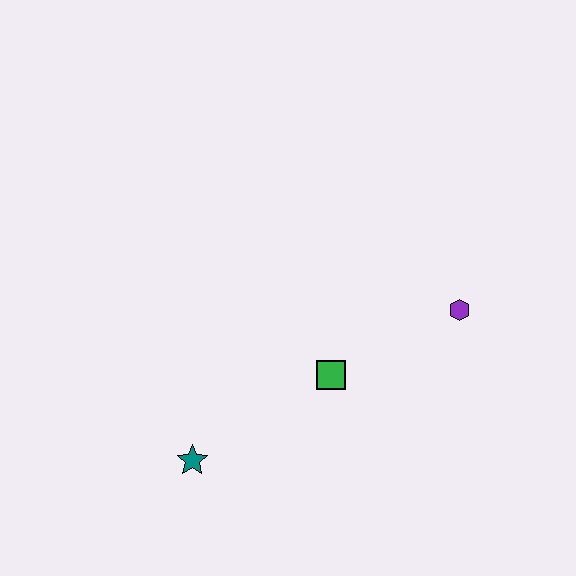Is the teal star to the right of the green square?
No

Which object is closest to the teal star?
The green square is closest to the teal star.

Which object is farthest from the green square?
The teal star is farthest from the green square.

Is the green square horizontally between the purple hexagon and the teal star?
Yes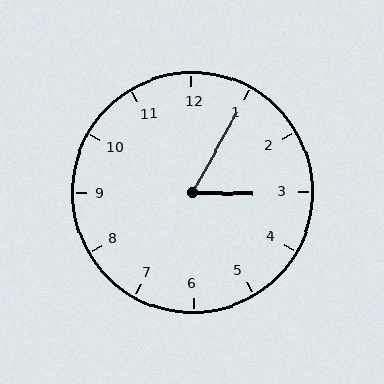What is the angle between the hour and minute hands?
Approximately 62 degrees.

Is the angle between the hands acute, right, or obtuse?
It is acute.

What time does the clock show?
3:05.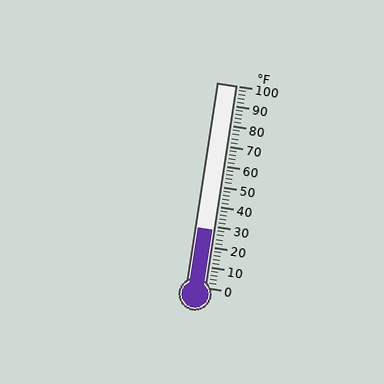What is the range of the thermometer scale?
The thermometer scale ranges from 0°F to 100°F.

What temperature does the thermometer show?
The thermometer shows approximately 28°F.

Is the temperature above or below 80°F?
The temperature is below 80°F.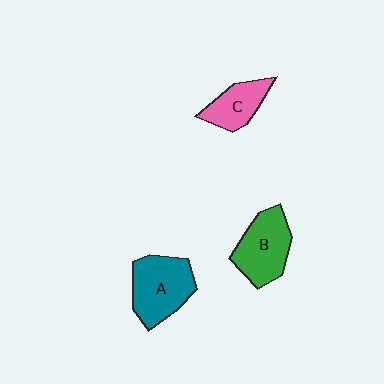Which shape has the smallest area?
Shape C (pink).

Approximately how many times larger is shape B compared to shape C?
Approximately 1.4 times.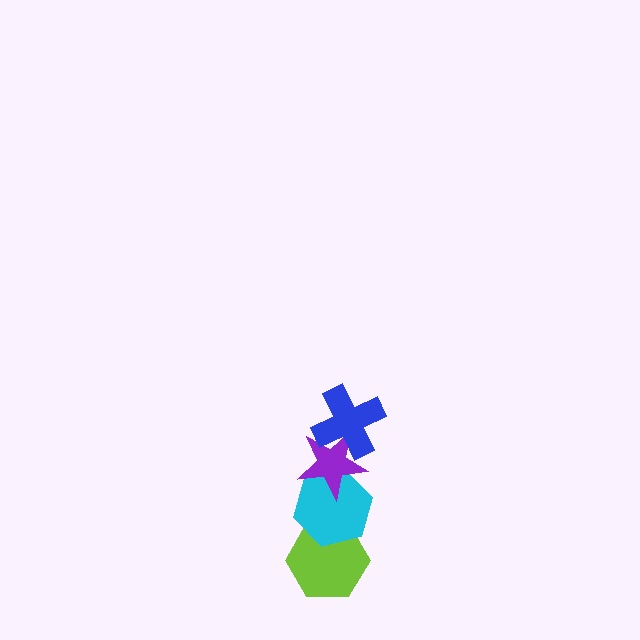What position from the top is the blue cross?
The blue cross is 1st from the top.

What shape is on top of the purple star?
The blue cross is on top of the purple star.